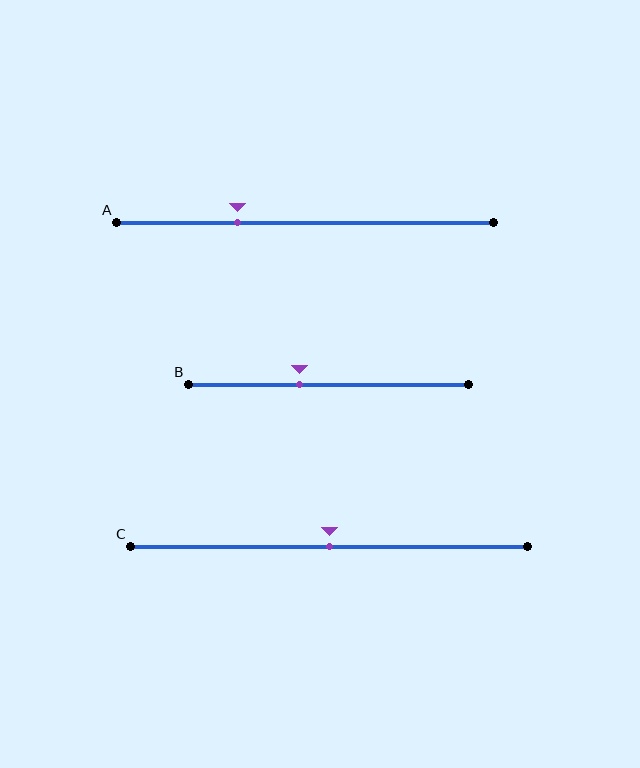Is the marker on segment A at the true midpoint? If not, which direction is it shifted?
No, the marker on segment A is shifted to the left by about 18% of the segment length.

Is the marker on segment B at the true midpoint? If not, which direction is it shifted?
No, the marker on segment B is shifted to the left by about 10% of the segment length.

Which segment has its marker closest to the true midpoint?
Segment C has its marker closest to the true midpoint.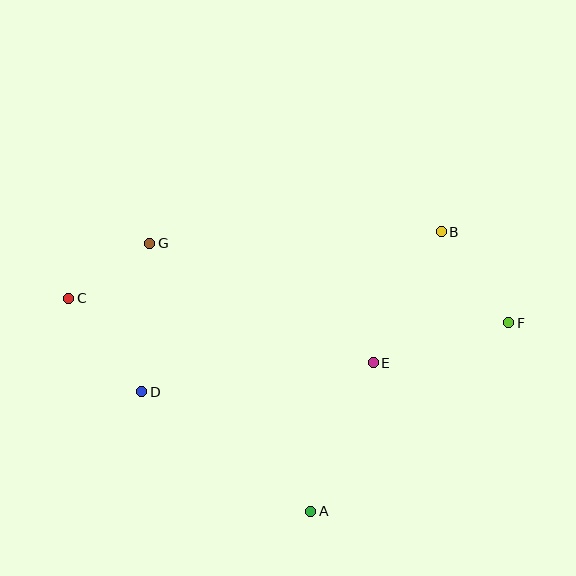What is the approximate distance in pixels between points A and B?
The distance between A and B is approximately 309 pixels.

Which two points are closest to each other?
Points C and G are closest to each other.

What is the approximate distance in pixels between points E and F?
The distance between E and F is approximately 142 pixels.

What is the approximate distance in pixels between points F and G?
The distance between F and G is approximately 368 pixels.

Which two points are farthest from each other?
Points C and F are farthest from each other.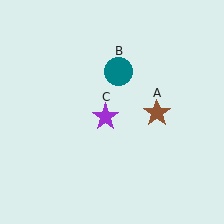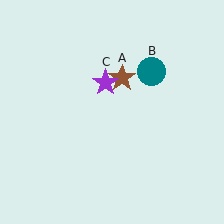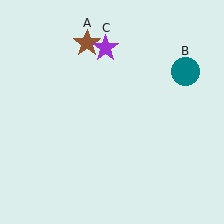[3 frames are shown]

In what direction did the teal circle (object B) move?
The teal circle (object B) moved right.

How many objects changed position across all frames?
3 objects changed position: brown star (object A), teal circle (object B), purple star (object C).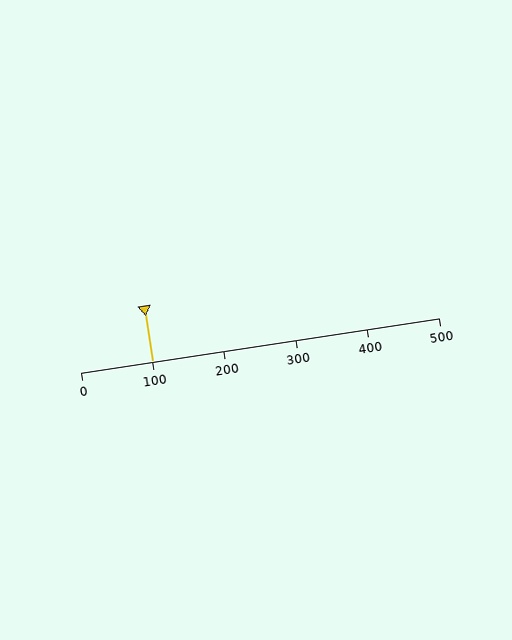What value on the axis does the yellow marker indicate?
The marker indicates approximately 100.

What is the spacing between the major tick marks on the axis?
The major ticks are spaced 100 apart.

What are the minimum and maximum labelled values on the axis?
The axis runs from 0 to 500.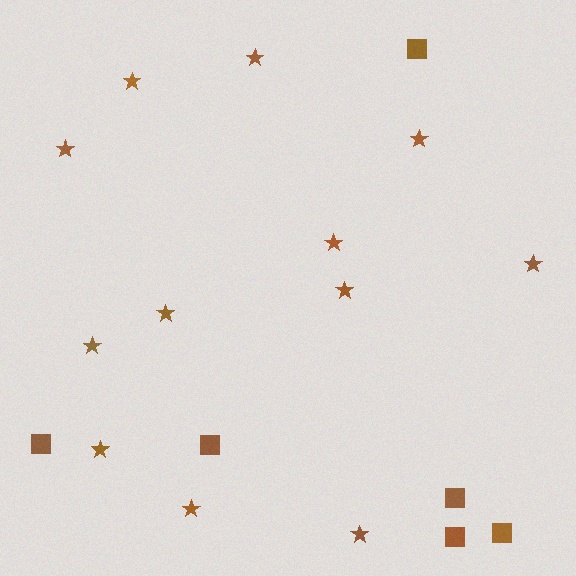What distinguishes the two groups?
There are 2 groups: one group of stars (12) and one group of squares (6).